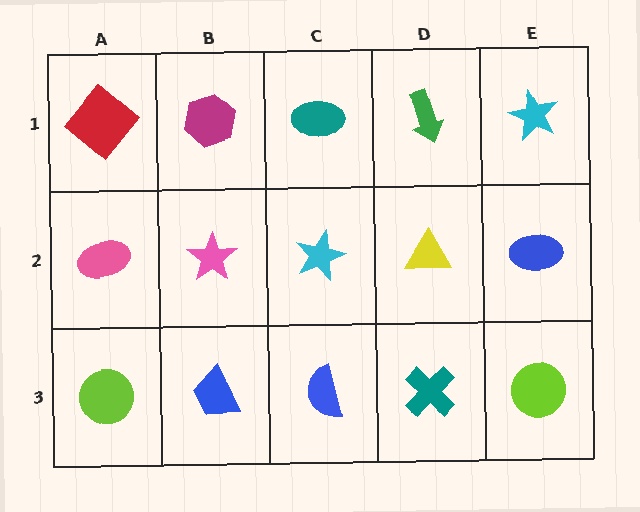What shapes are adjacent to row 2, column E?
A cyan star (row 1, column E), a lime circle (row 3, column E), a yellow triangle (row 2, column D).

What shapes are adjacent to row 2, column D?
A green arrow (row 1, column D), a teal cross (row 3, column D), a cyan star (row 2, column C), a blue ellipse (row 2, column E).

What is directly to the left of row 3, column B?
A lime circle.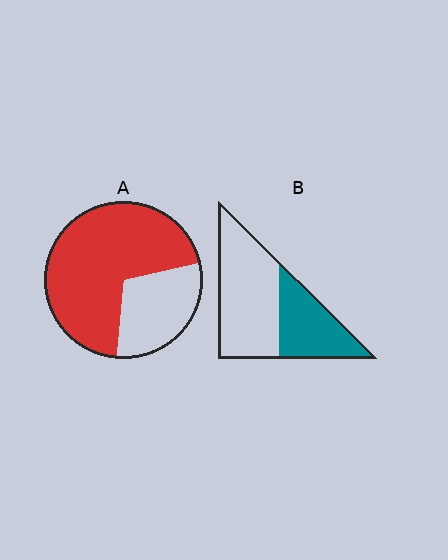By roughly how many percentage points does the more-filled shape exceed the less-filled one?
By roughly 30 percentage points (A over B).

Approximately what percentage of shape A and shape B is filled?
A is approximately 70% and B is approximately 40%.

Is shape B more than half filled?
No.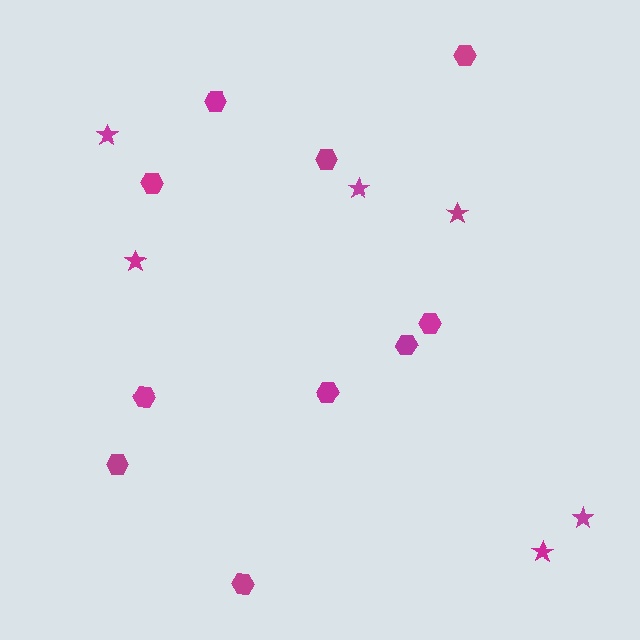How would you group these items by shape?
There are 2 groups: one group of stars (6) and one group of hexagons (10).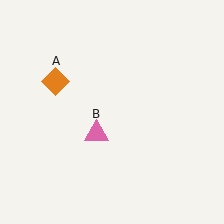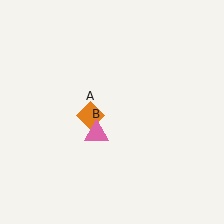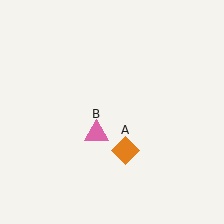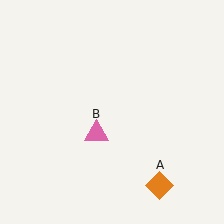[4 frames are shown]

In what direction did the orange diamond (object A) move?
The orange diamond (object A) moved down and to the right.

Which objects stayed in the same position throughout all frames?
Pink triangle (object B) remained stationary.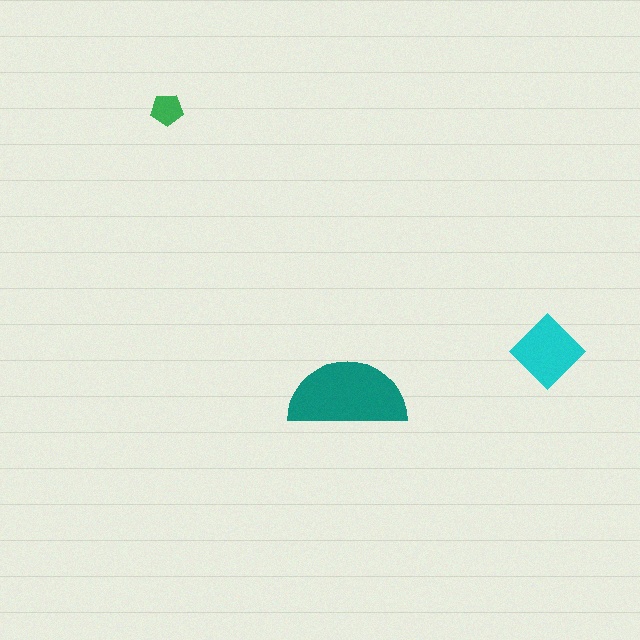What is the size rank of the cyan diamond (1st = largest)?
2nd.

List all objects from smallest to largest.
The green pentagon, the cyan diamond, the teal semicircle.